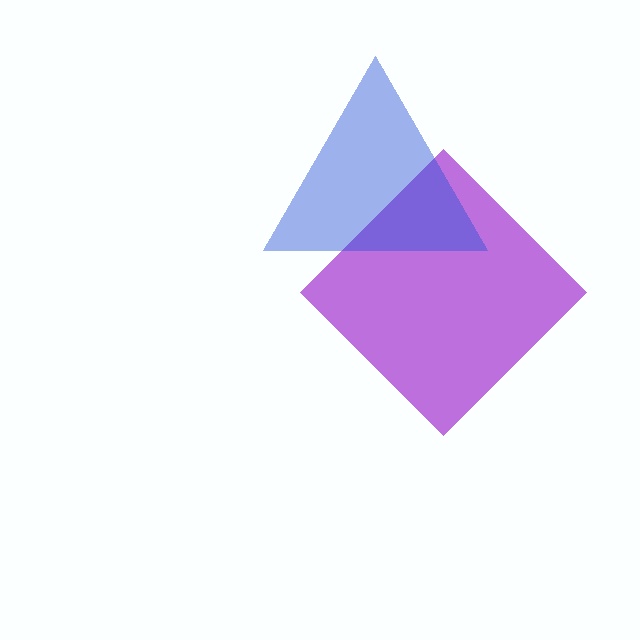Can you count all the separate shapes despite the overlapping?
Yes, there are 2 separate shapes.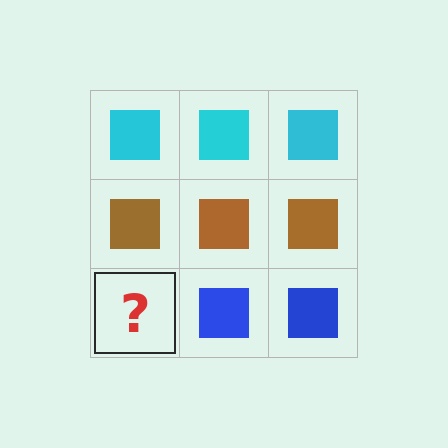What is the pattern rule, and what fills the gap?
The rule is that each row has a consistent color. The gap should be filled with a blue square.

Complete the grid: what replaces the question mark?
The question mark should be replaced with a blue square.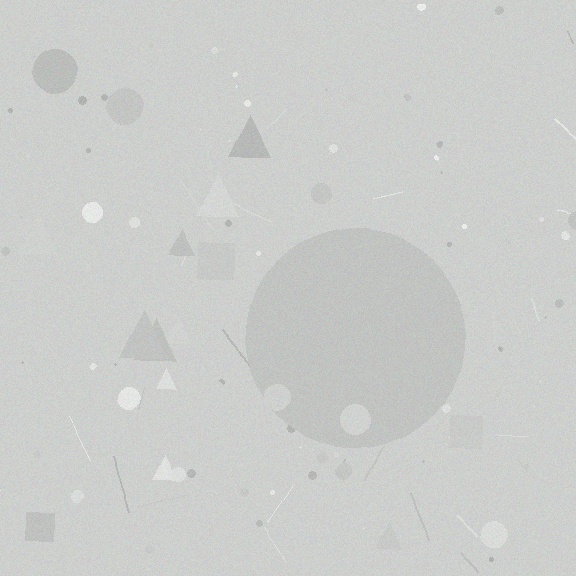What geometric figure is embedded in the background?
A circle is embedded in the background.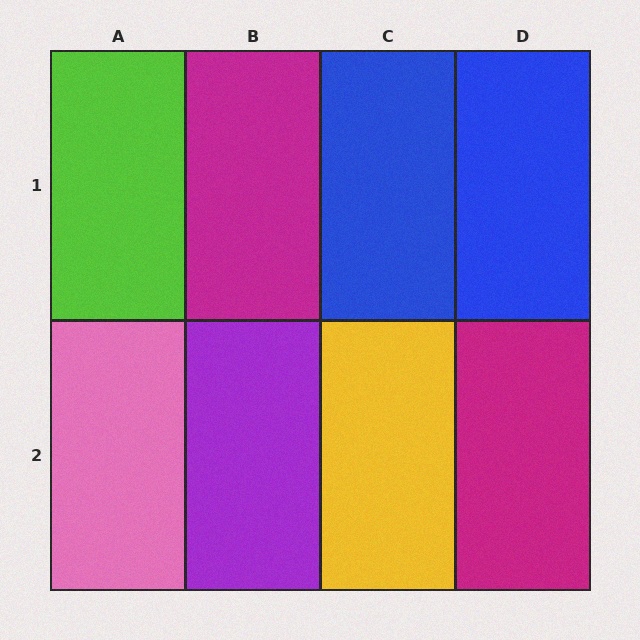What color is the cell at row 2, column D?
Magenta.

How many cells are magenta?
2 cells are magenta.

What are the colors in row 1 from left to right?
Lime, magenta, blue, blue.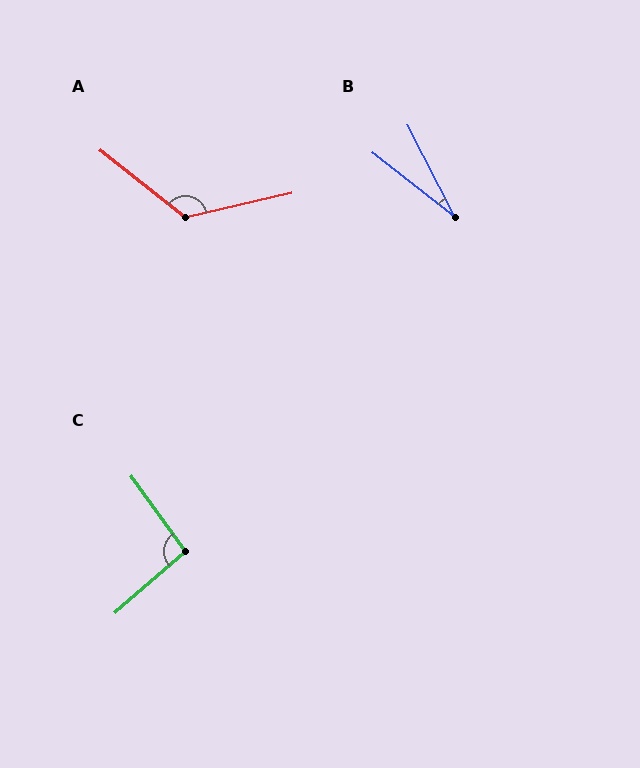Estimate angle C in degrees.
Approximately 96 degrees.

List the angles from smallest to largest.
B (25°), C (96°), A (129°).